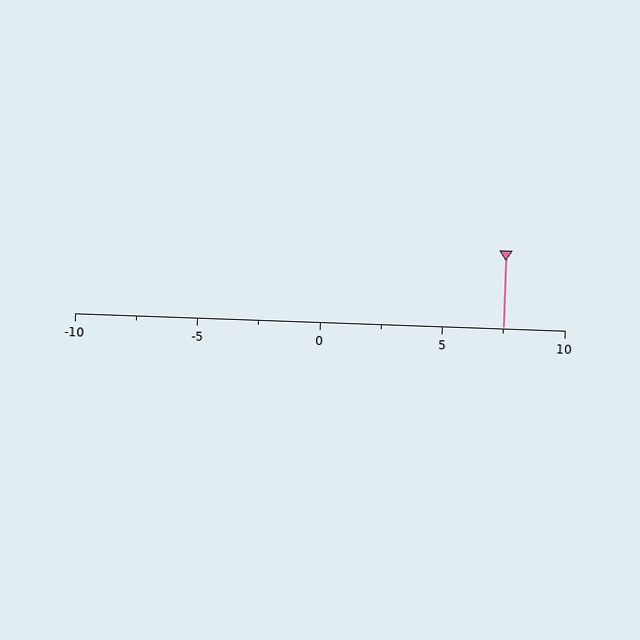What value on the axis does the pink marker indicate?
The marker indicates approximately 7.5.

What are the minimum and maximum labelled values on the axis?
The axis runs from -10 to 10.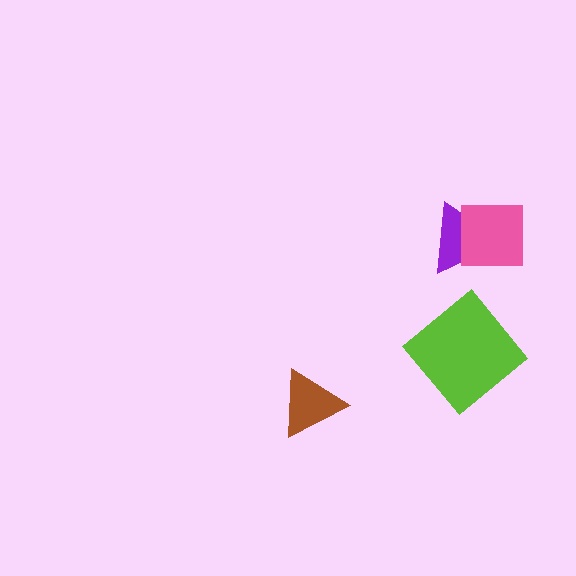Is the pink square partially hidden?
No, no other shape covers it.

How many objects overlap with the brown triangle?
0 objects overlap with the brown triangle.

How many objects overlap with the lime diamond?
0 objects overlap with the lime diamond.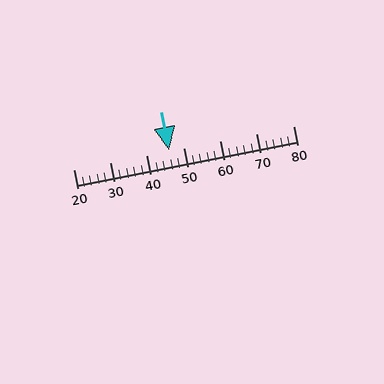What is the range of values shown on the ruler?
The ruler shows values from 20 to 80.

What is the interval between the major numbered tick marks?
The major tick marks are spaced 10 units apart.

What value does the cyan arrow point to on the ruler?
The cyan arrow points to approximately 46.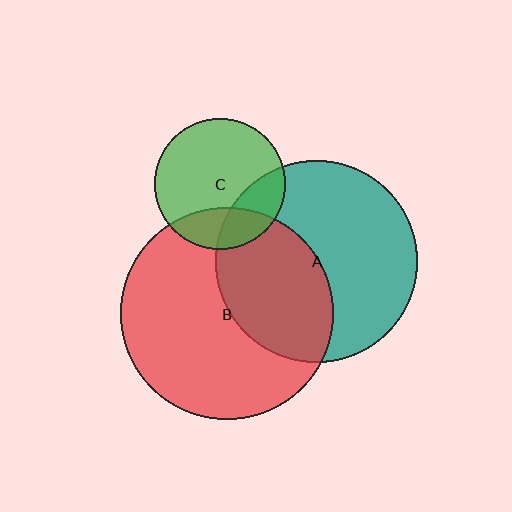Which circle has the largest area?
Circle B (red).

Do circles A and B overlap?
Yes.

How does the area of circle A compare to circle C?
Approximately 2.4 times.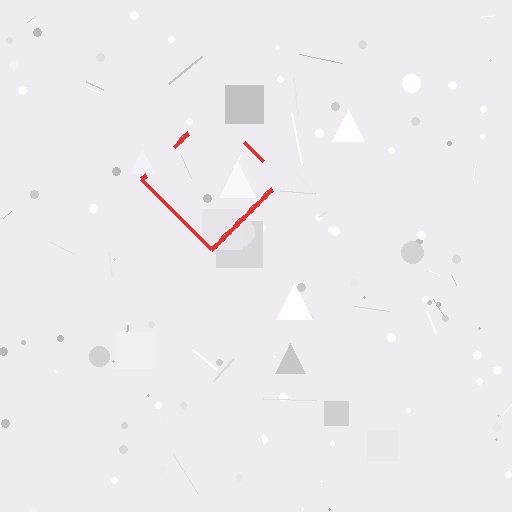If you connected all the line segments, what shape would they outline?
They would outline a diamond.